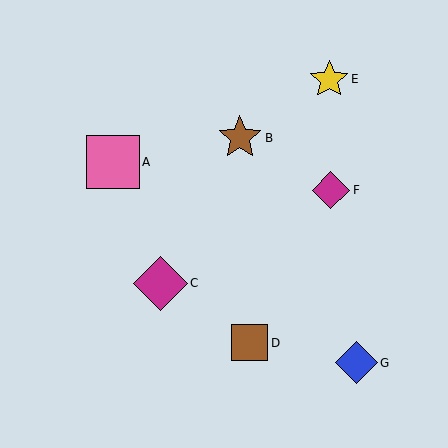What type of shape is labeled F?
Shape F is a magenta diamond.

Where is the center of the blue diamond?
The center of the blue diamond is at (356, 363).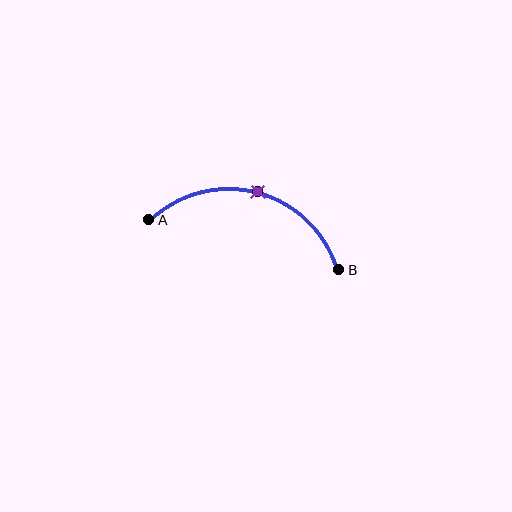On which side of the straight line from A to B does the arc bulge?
The arc bulges above the straight line connecting A and B.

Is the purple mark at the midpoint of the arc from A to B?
Yes. The purple mark lies on the arc at equal arc-length from both A and B — it is the arc midpoint.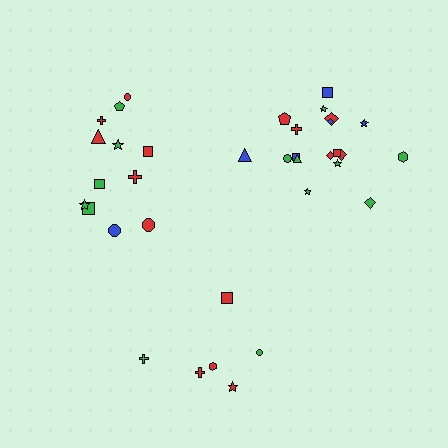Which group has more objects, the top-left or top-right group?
The top-right group.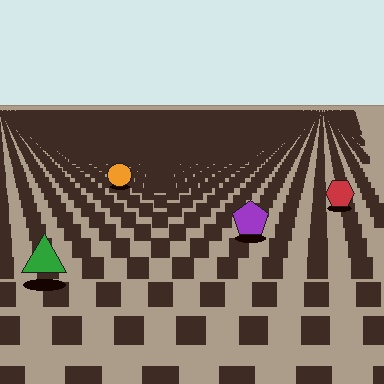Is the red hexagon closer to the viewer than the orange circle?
Yes. The red hexagon is closer — you can tell from the texture gradient: the ground texture is coarser near it.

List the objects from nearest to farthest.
From nearest to farthest: the green triangle, the purple pentagon, the red hexagon, the orange circle.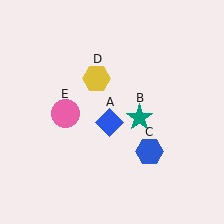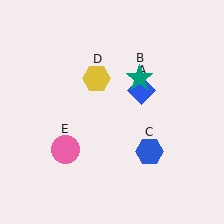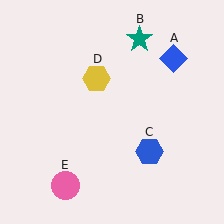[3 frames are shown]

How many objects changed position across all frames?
3 objects changed position: blue diamond (object A), teal star (object B), pink circle (object E).